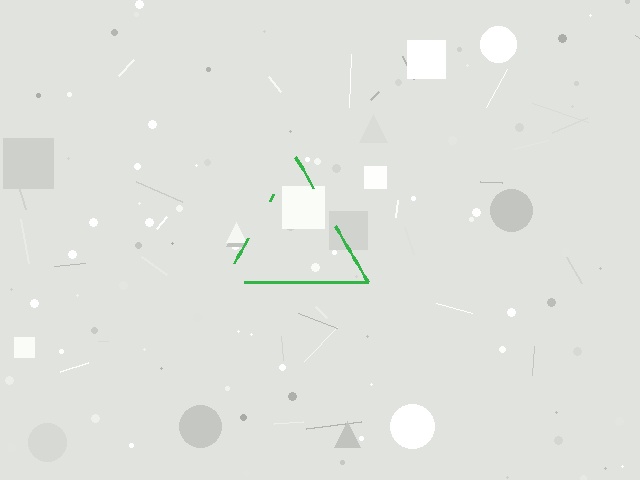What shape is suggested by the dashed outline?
The dashed outline suggests a triangle.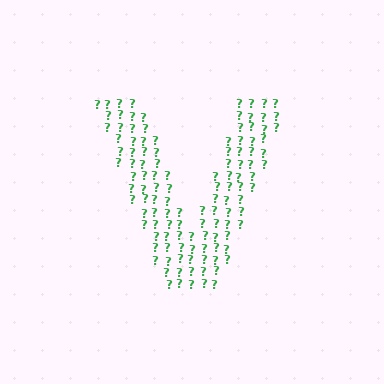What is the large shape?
The large shape is the letter V.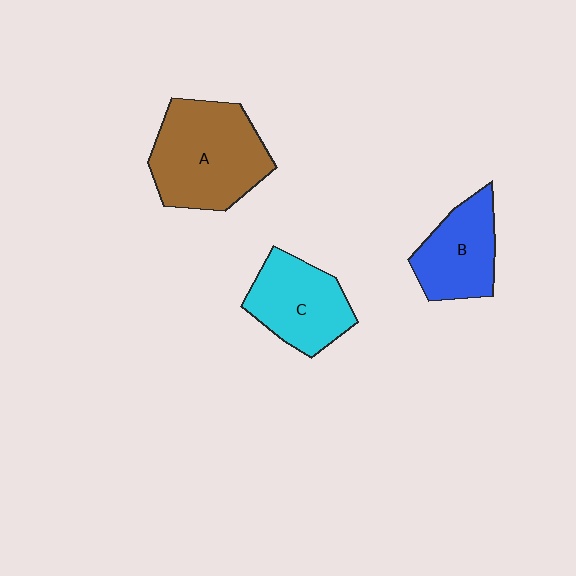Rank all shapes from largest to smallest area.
From largest to smallest: A (brown), C (cyan), B (blue).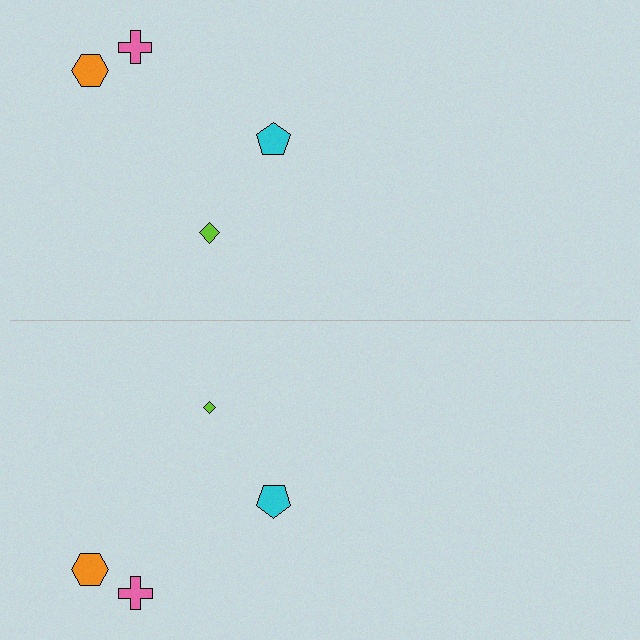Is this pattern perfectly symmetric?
No, the pattern is not perfectly symmetric. The lime diamond on the bottom side has a different size than its mirror counterpart.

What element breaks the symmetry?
The lime diamond on the bottom side has a different size than its mirror counterpart.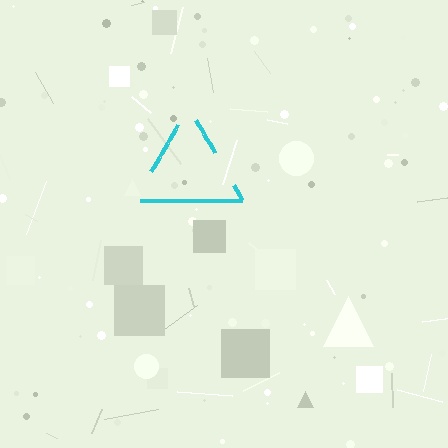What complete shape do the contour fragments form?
The contour fragments form a triangle.